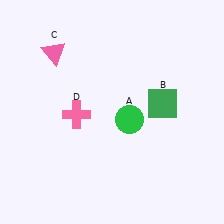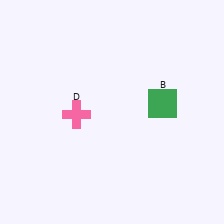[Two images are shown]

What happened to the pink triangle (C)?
The pink triangle (C) was removed in Image 2. It was in the top-left area of Image 1.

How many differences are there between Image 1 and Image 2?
There are 2 differences between the two images.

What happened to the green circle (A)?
The green circle (A) was removed in Image 2. It was in the bottom-right area of Image 1.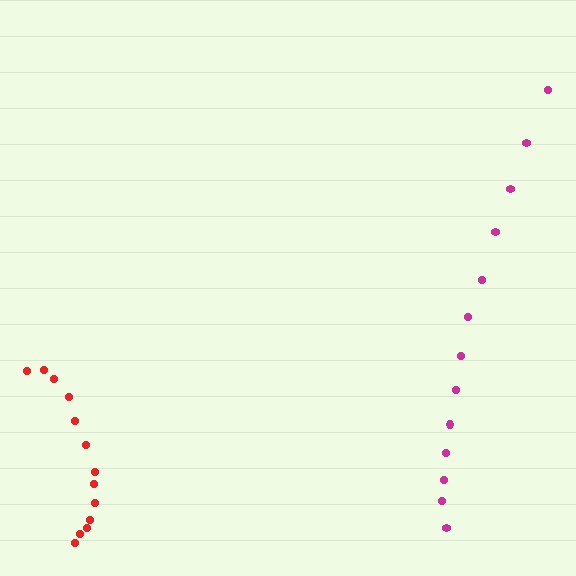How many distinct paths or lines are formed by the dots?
There are 2 distinct paths.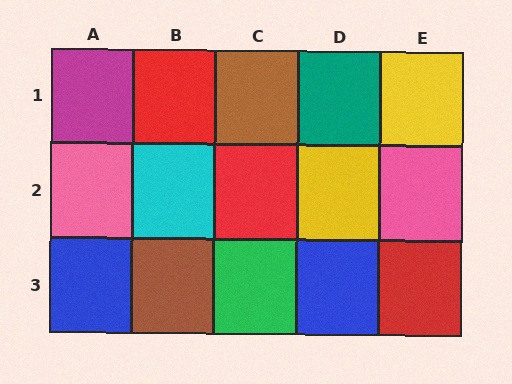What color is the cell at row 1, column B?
Red.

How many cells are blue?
2 cells are blue.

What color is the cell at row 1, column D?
Teal.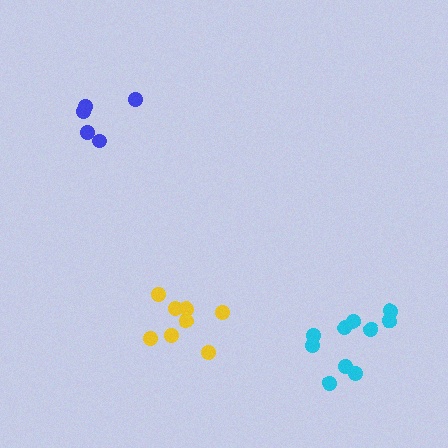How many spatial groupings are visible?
There are 3 spatial groupings.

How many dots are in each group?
Group 1: 8 dots, Group 2: 5 dots, Group 3: 10 dots (23 total).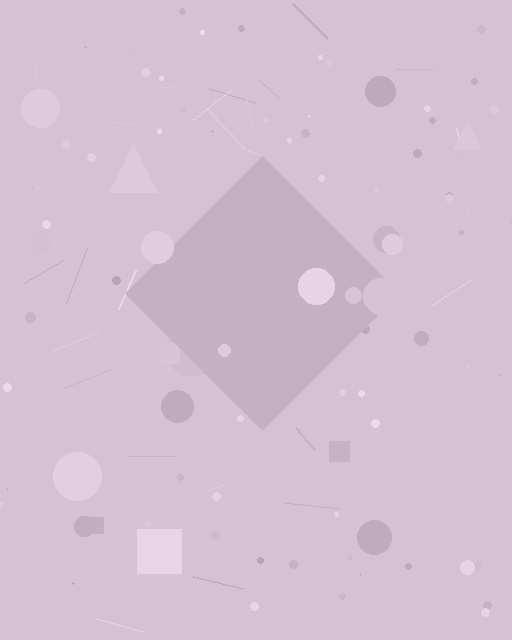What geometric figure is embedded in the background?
A diamond is embedded in the background.